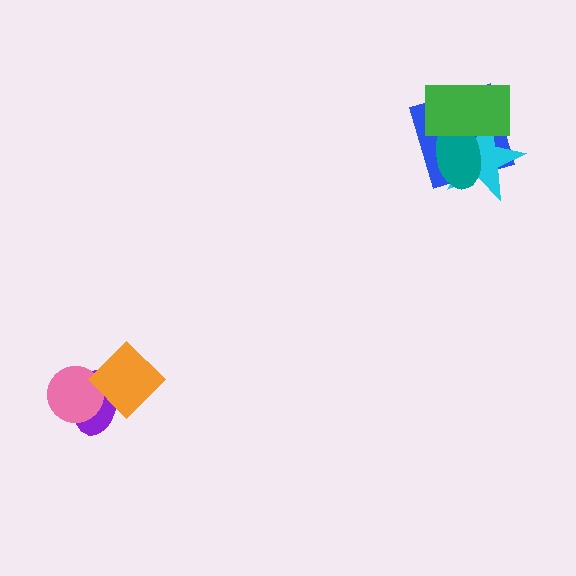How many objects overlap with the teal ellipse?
3 objects overlap with the teal ellipse.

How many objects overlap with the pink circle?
2 objects overlap with the pink circle.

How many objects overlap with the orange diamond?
2 objects overlap with the orange diamond.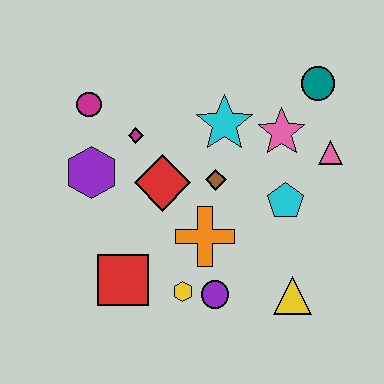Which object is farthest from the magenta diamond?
The yellow triangle is farthest from the magenta diamond.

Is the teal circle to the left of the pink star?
No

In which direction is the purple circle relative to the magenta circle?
The purple circle is below the magenta circle.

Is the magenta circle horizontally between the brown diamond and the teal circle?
No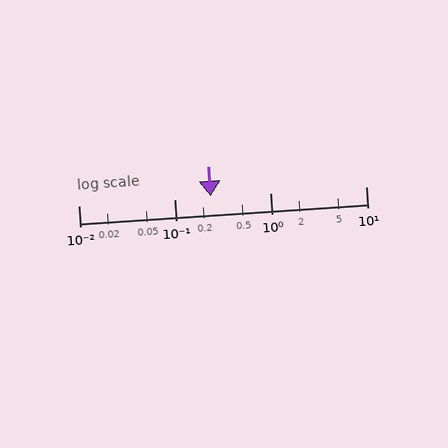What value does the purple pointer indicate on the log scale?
The pointer indicates approximately 0.24.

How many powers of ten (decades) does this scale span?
The scale spans 3 decades, from 0.01 to 10.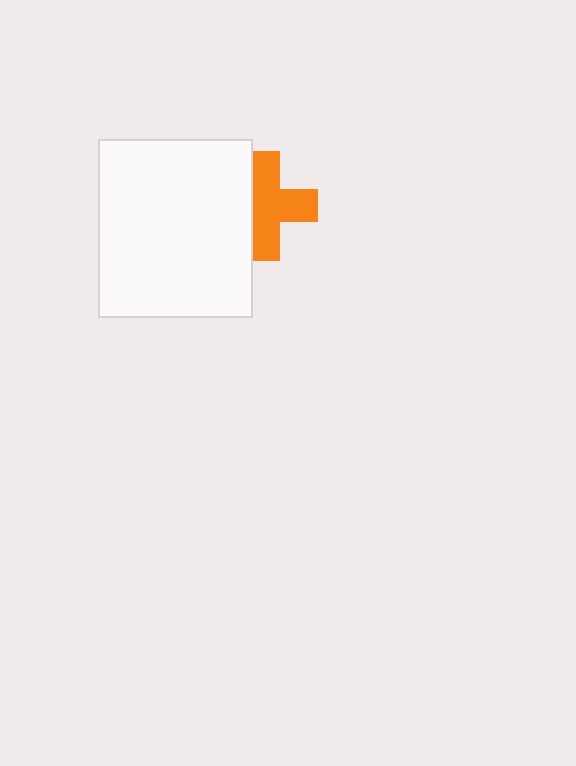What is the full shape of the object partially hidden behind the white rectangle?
The partially hidden object is an orange cross.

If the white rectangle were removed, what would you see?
You would see the complete orange cross.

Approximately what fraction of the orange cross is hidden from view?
Roughly 34% of the orange cross is hidden behind the white rectangle.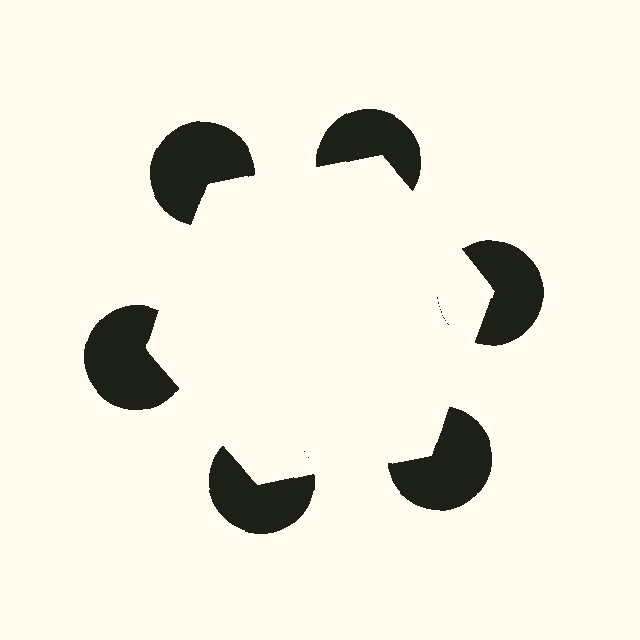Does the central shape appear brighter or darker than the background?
It typically appears slightly brighter than the background, even though no actual brightness change is drawn.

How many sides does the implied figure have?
6 sides.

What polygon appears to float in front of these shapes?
An illusory hexagon — its edges are inferred from the aligned wedge cuts in the pac-man discs, not physically drawn.